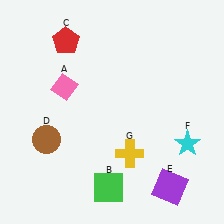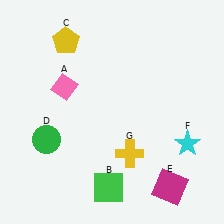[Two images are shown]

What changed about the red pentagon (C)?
In Image 1, C is red. In Image 2, it changed to yellow.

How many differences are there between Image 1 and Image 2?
There are 3 differences between the two images.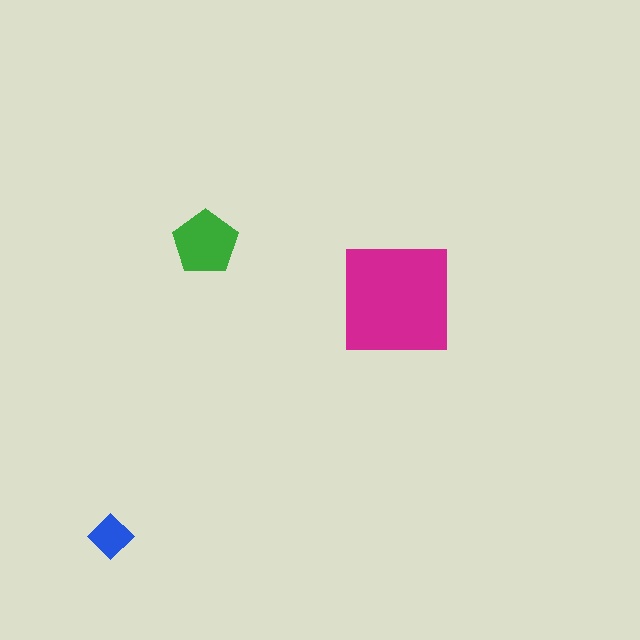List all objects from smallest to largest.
The blue diamond, the green pentagon, the magenta square.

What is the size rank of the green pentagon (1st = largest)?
2nd.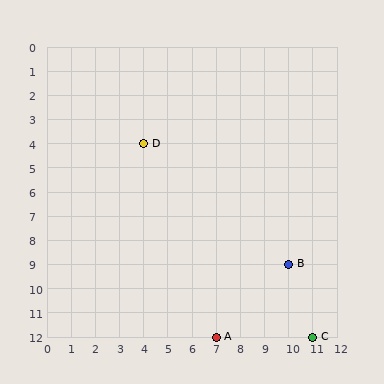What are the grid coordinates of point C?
Point C is at grid coordinates (11, 12).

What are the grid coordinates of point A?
Point A is at grid coordinates (7, 12).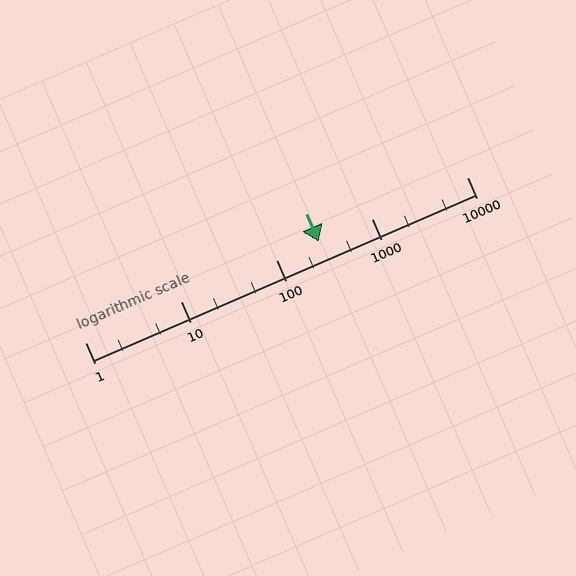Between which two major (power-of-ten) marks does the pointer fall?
The pointer is between 100 and 1000.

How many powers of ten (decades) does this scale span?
The scale spans 4 decades, from 1 to 10000.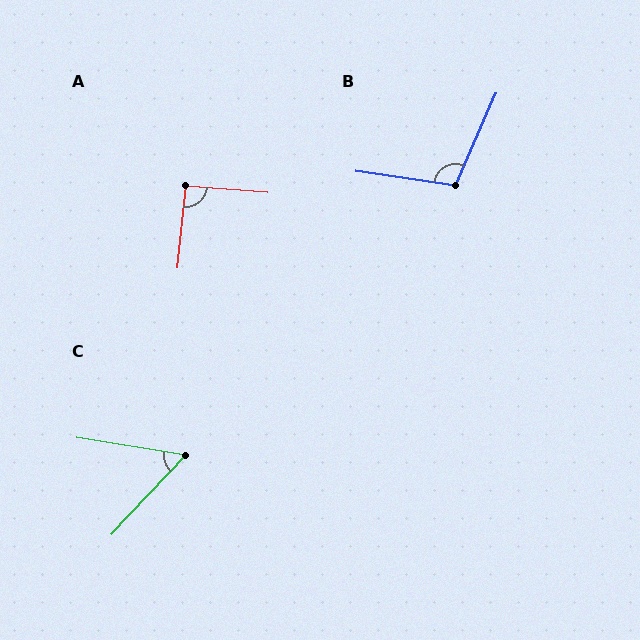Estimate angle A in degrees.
Approximately 91 degrees.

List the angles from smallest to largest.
C (56°), A (91°), B (106°).